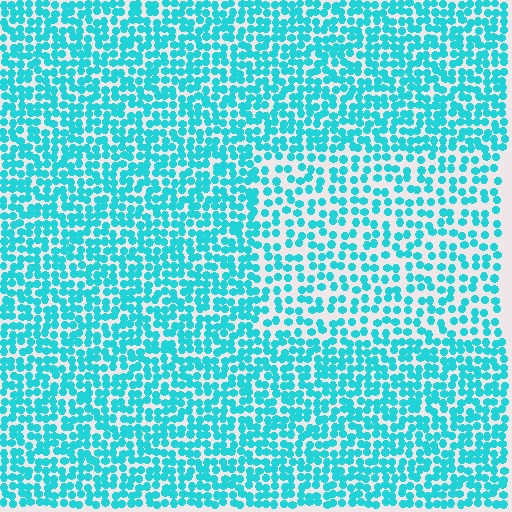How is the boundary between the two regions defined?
The boundary is defined by a change in element density (approximately 1.7x ratio). All elements are the same color, size, and shape.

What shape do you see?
I see a rectangle.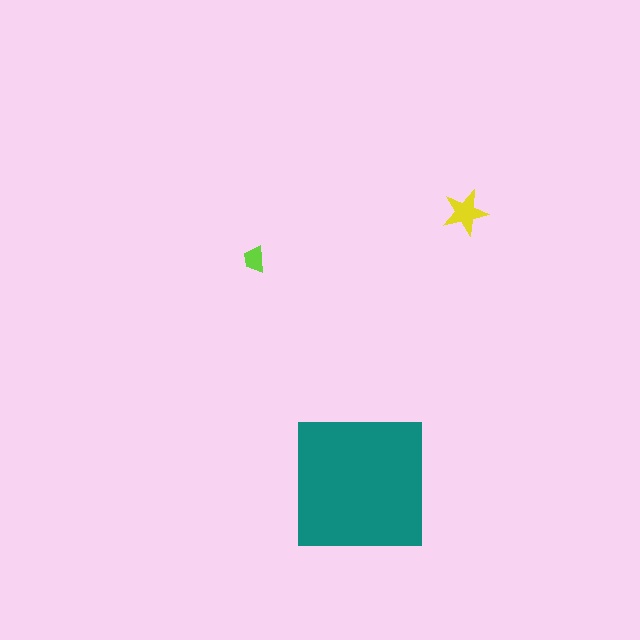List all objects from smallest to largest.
The lime trapezoid, the yellow star, the teal square.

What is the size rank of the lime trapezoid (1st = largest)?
3rd.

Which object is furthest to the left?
The lime trapezoid is leftmost.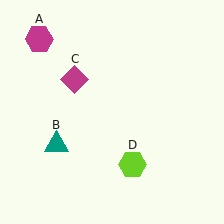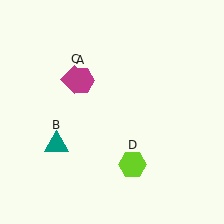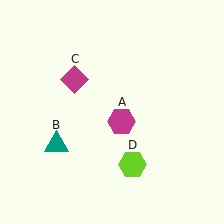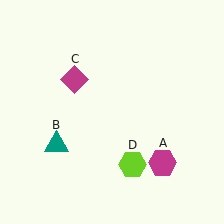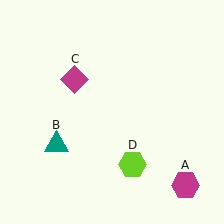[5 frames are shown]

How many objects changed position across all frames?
1 object changed position: magenta hexagon (object A).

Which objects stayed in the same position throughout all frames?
Teal triangle (object B) and magenta diamond (object C) and lime hexagon (object D) remained stationary.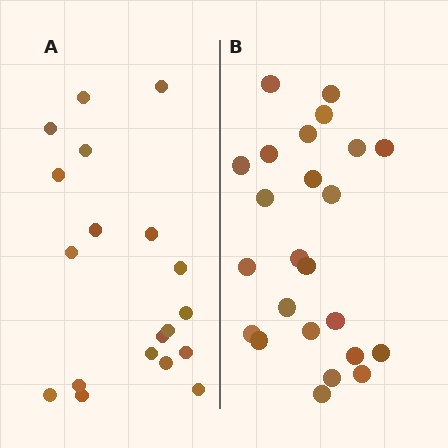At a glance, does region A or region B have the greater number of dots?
Region B (the right region) has more dots.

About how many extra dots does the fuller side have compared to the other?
Region B has about 5 more dots than region A.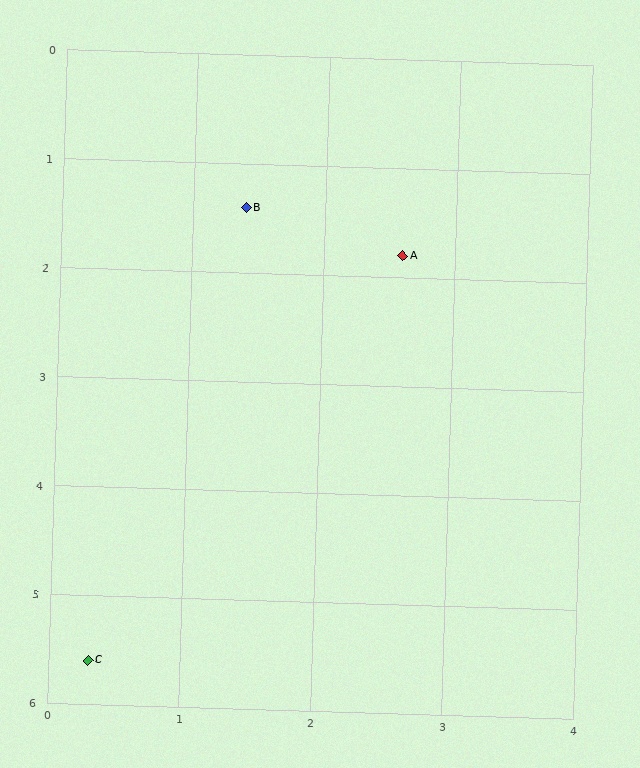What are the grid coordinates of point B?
Point B is at approximately (1.4, 1.4).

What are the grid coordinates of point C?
Point C is at approximately (0.3, 5.6).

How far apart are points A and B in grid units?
Points A and B are about 1.3 grid units apart.